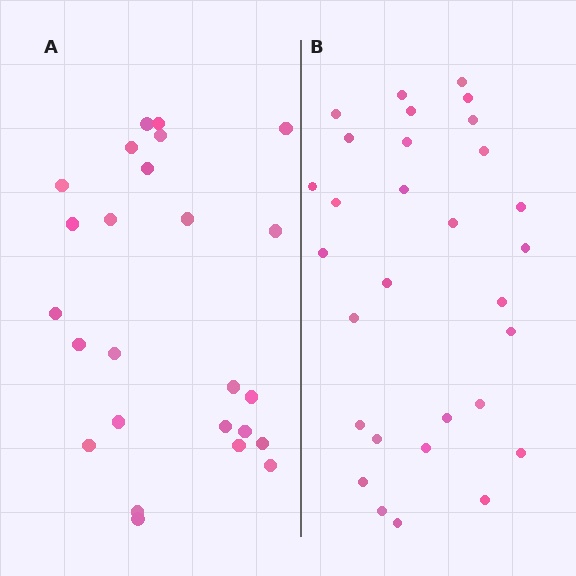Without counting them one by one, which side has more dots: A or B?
Region B (the right region) has more dots.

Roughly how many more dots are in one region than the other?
Region B has about 5 more dots than region A.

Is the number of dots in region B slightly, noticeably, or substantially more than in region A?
Region B has only slightly more — the two regions are fairly close. The ratio is roughly 1.2 to 1.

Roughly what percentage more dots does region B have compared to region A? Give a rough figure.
About 20% more.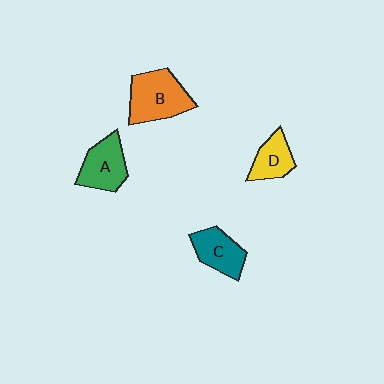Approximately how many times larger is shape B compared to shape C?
Approximately 1.4 times.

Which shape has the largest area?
Shape B (orange).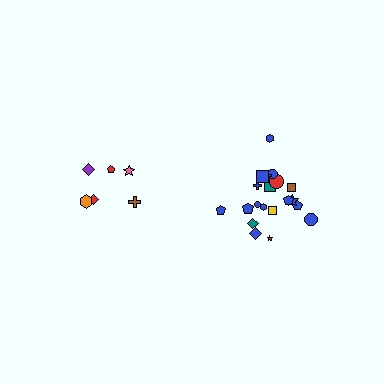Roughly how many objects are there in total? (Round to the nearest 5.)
Roughly 30 objects in total.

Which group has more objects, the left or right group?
The right group.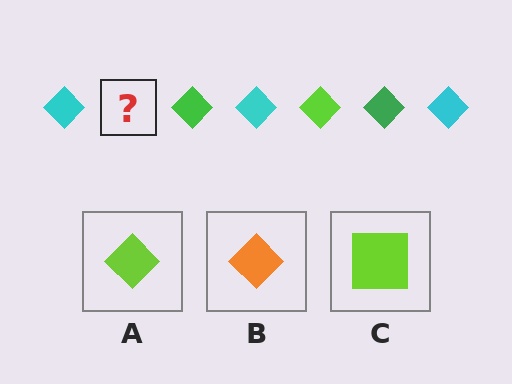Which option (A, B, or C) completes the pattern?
A.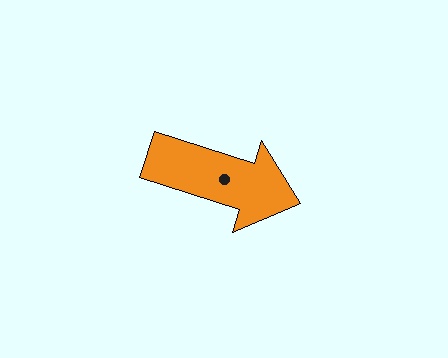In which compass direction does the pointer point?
East.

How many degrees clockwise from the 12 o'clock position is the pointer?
Approximately 108 degrees.